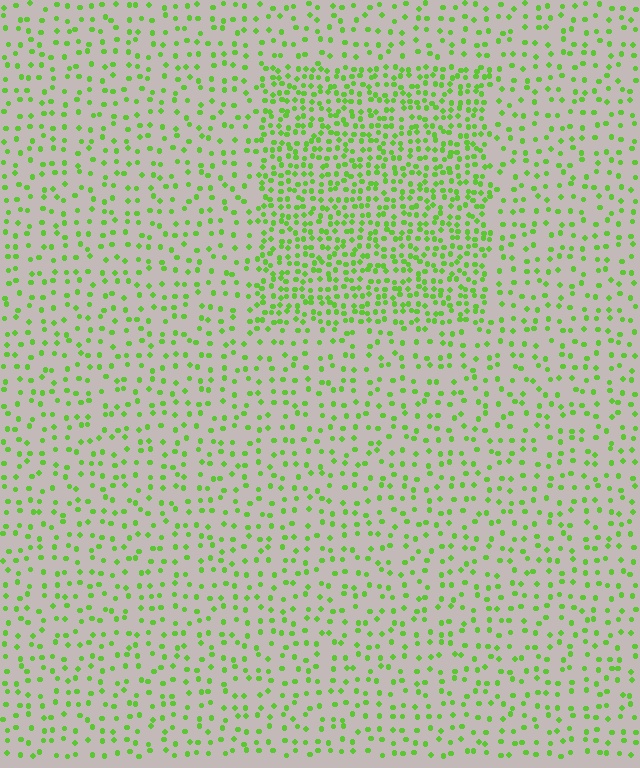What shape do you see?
I see a rectangle.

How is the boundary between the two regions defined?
The boundary is defined by a change in element density (approximately 2.2x ratio). All elements are the same color, size, and shape.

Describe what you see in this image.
The image contains small lime elements arranged at two different densities. A rectangle-shaped region is visible where the elements are more densely packed than the surrounding area.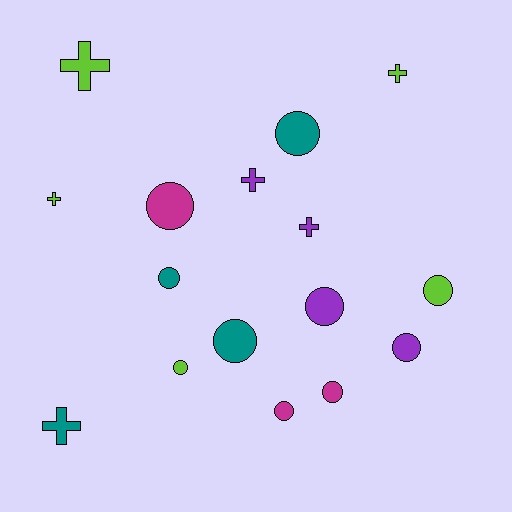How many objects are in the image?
There are 16 objects.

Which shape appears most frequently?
Circle, with 10 objects.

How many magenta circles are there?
There are 3 magenta circles.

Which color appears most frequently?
Lime, with 5 objects.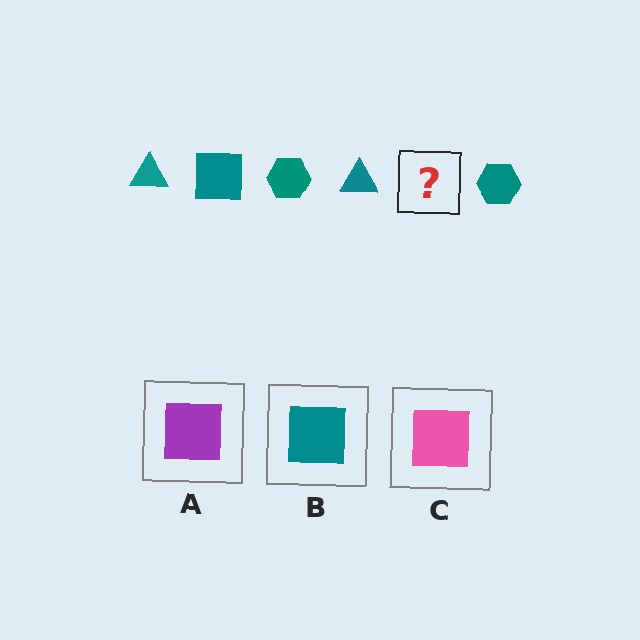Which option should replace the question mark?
Option B.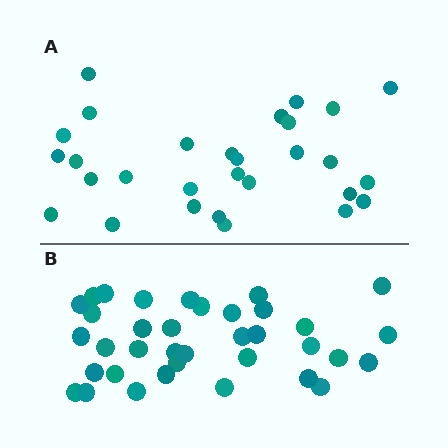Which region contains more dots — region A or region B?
Region B (the bottom region) has more dots.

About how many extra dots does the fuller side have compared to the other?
Region B has roughly 8 or so more dots than region A.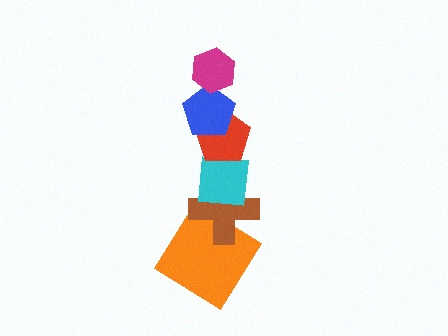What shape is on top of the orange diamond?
The brown cross is on top of the orange diamond.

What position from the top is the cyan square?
The cyan square is 4th from the top.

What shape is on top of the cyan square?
The red pentagon is on top of the cyan square.